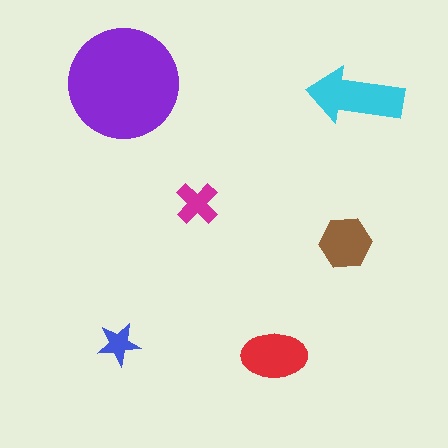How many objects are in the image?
There are 6 objects in the image.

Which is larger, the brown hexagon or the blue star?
The brown hexagon.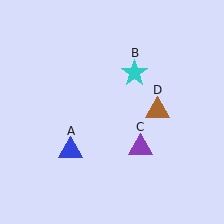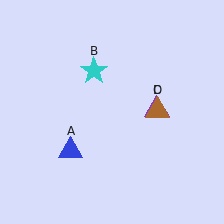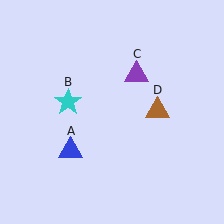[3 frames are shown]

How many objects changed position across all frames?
2 objects changed position: cyan star (object B), purple triangle (object C).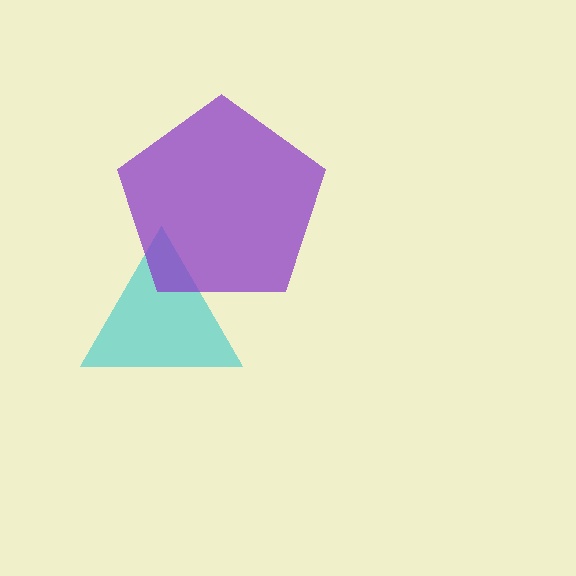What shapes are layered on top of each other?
The layered shapes are: a cyan triangle, a purple pentagon.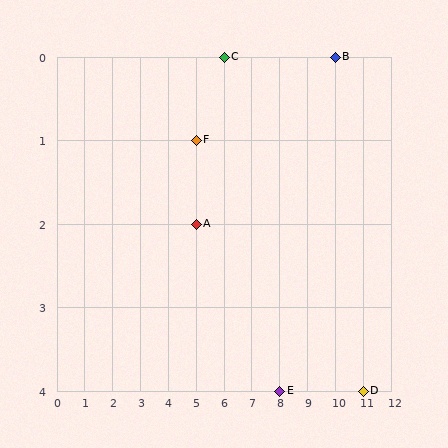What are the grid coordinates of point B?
Point B is at grid coordinates (10, 0).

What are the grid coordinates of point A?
Point A is at grid coordinates (5, 2).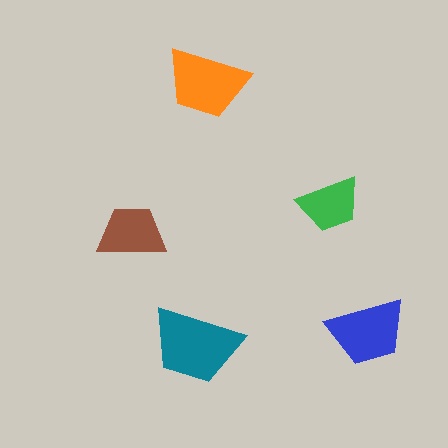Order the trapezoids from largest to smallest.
the teal one, the orange one, the blue one, the brown one, the green one.